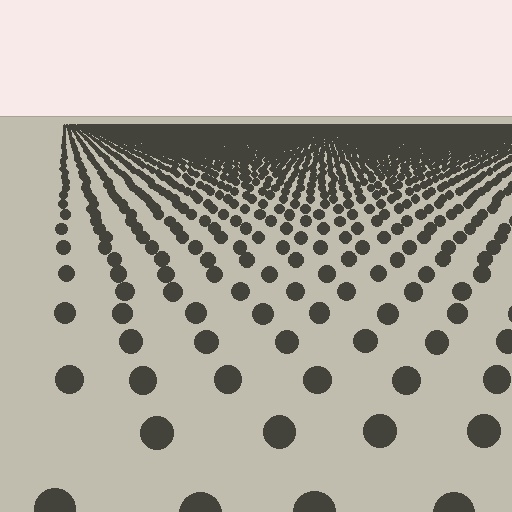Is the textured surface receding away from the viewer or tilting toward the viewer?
The surface is receding away from the viewer. Texture elements get smaller and denser toward the top.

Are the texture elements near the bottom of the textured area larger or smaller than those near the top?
Larger. Near the bottom, elements are closer to the viewer and appear at a bigger on-screen size.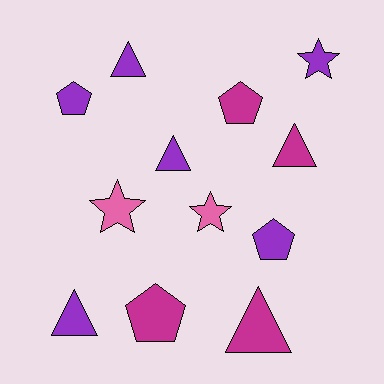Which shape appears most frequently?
Triangle, with 5 objects.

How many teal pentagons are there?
There are no teal pentagons.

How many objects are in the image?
There are 12 objects.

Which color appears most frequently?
Purple, with 6 objects.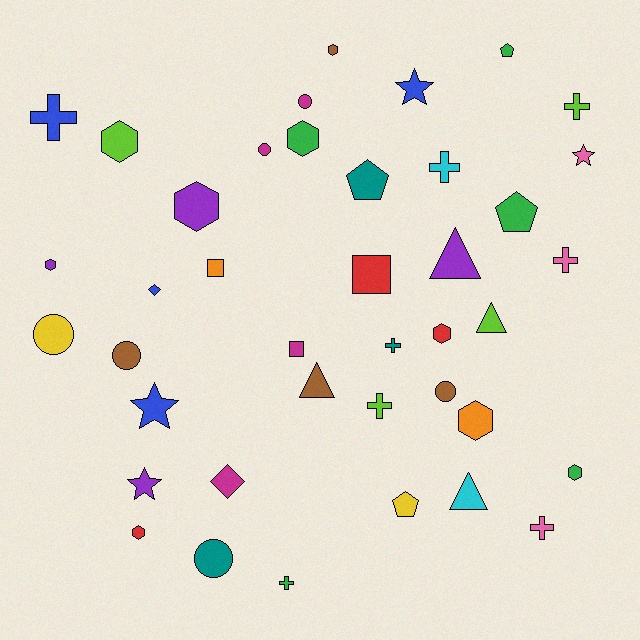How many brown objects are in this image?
There are 4 brown objects.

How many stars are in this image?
There are 4 stars.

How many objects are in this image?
There are 40 objects.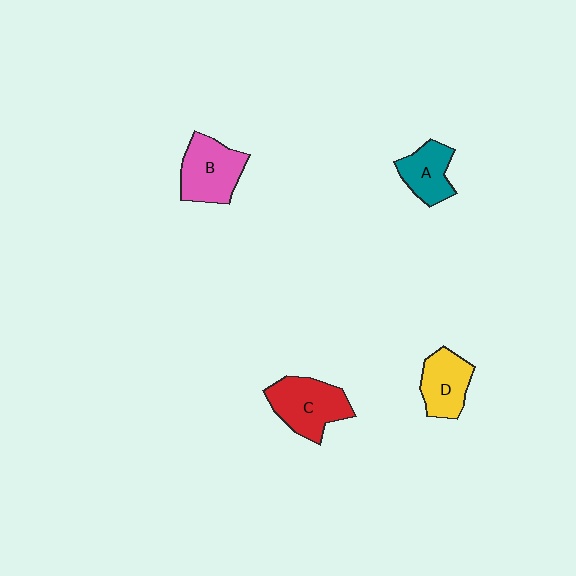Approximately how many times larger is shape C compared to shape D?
Approximately 1.3 times.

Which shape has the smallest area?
Shape A (teal).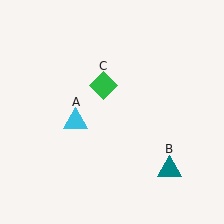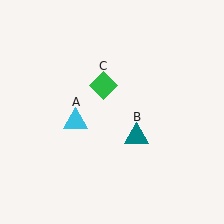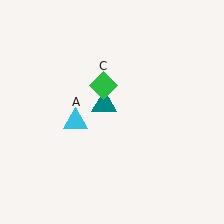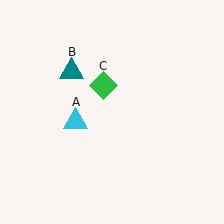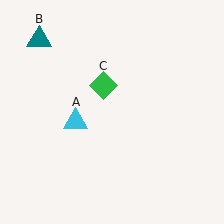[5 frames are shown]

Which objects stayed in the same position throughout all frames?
Cyan triangle (object A) and green diamond (object C) remained stationary.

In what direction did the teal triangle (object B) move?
The teal triangle (object B) moved up and to the left.